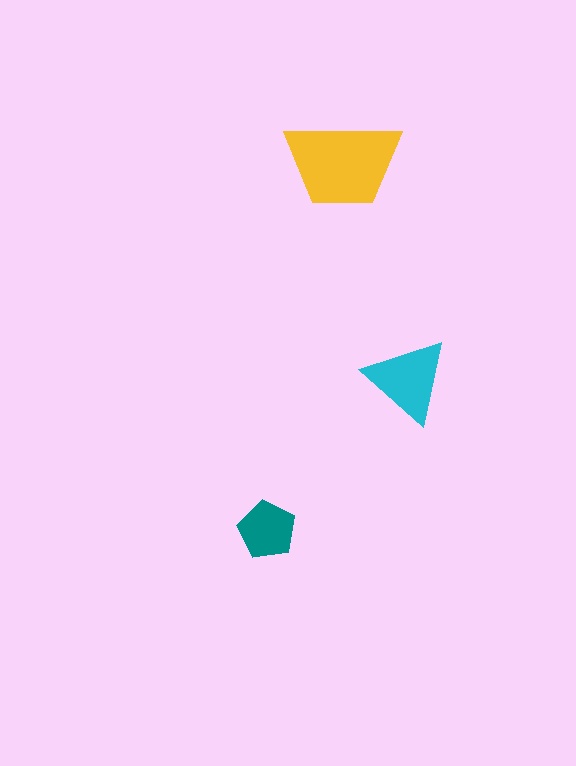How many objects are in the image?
There are 3 objects in the image.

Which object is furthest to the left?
The teal pentagon is leftmost.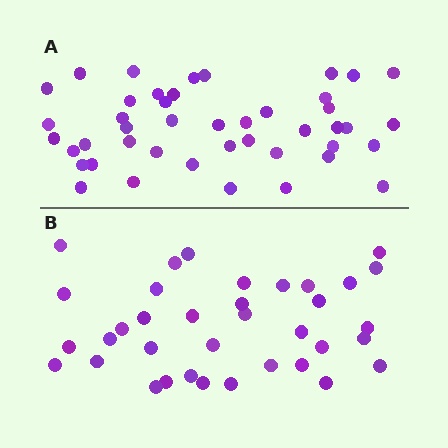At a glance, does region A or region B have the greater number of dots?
Region A (the top region) has more dots.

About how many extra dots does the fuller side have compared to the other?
Region A has roughly 8 or so more dots than region B.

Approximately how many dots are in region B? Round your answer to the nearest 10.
About 40 dots. (The exact count is 36, which rounds to 40.)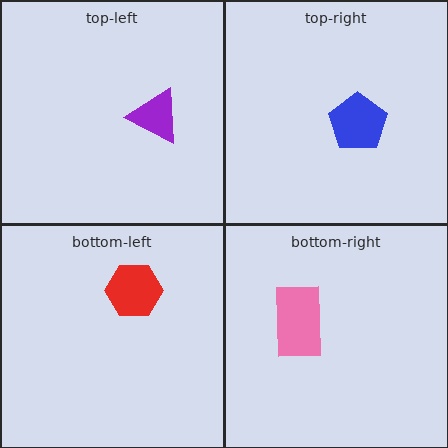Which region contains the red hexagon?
The bottom-left region.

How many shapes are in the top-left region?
1.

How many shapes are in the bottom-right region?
1.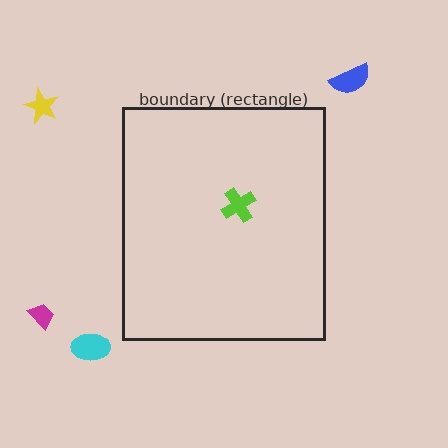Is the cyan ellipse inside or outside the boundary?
Outside.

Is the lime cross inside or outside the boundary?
Inside.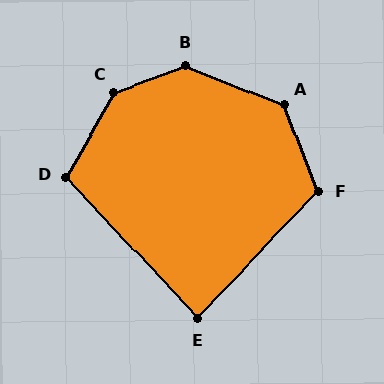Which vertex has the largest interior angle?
C, at approximately 140 degrees.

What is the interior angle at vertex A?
Approximately 134 degrees (obtuse).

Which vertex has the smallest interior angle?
E, at approximately 87 degrees.